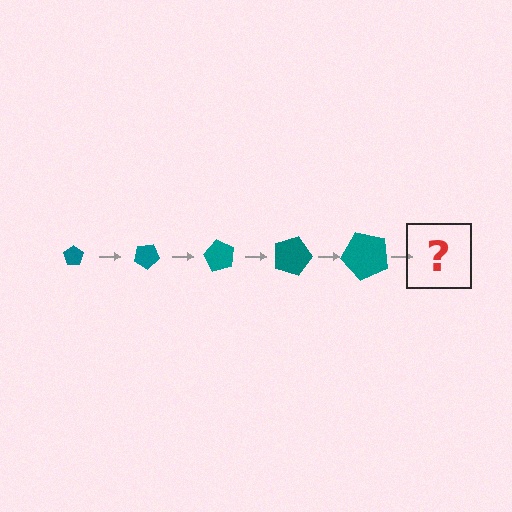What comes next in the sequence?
The next element should be a pentagon, larger than the previous one and rotated 150 degrees from the start.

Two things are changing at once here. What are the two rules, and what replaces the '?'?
The two rules are that the pentagon grows larger each step and it rotates 30 degrees each step. The '?' should be a pentagon, larger than the previous one and rotated 150 degrees from the start.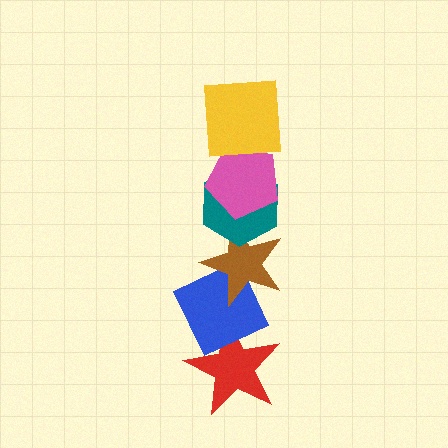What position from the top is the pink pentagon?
The pink pentagon is 2nd from the top.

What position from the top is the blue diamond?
The blue diamond is 5th from the top.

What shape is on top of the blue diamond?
The brown star is on top of the blue diamond.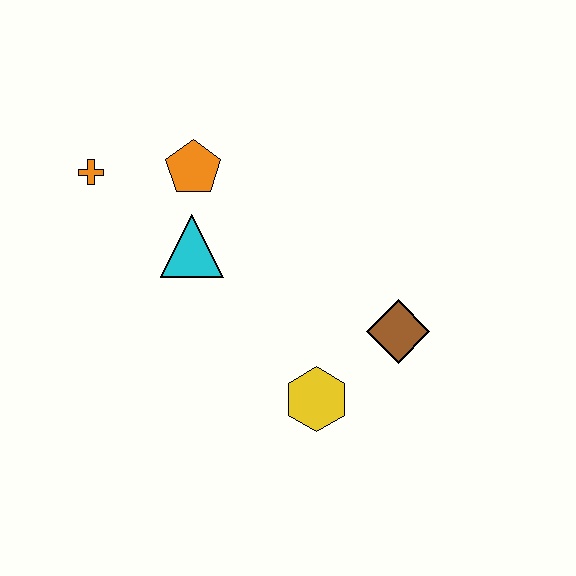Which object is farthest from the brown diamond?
The orange cross is farthest from the brown diamond.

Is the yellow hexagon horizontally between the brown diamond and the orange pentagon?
Yes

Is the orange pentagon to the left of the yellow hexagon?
Yes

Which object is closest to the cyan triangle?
The orange pentagon is closest to the cyan triangle.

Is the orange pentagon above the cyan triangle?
Yes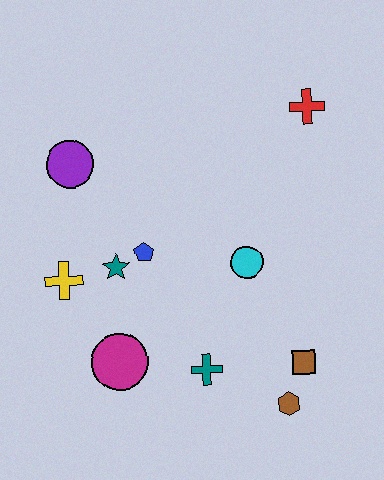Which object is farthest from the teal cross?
The red cross is farthest from the teal cross.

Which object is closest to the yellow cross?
The teal star is closest to the yellow cross.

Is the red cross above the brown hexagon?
Yes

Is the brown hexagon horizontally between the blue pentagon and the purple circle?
No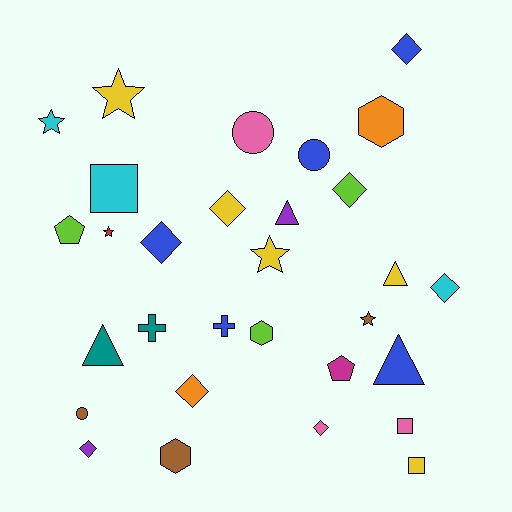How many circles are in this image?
There are 3 circles.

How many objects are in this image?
There are 30 objects.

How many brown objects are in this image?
There are 3 brown objects.